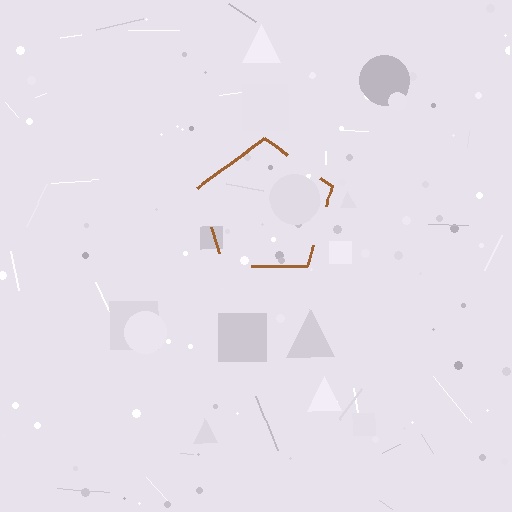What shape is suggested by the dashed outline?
The dashed outline suggests a pentagon.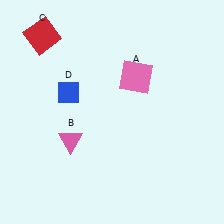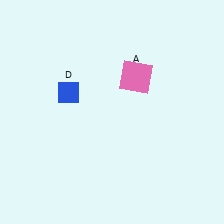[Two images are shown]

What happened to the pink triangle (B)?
The pink triangle (B) was removed in Image 2. It was in the bottom-left area of Image 1.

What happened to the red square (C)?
The red square (C) was removed in Image 2. It was in the top-left area of Image 1.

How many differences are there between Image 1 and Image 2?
There are 2 differences between the two images.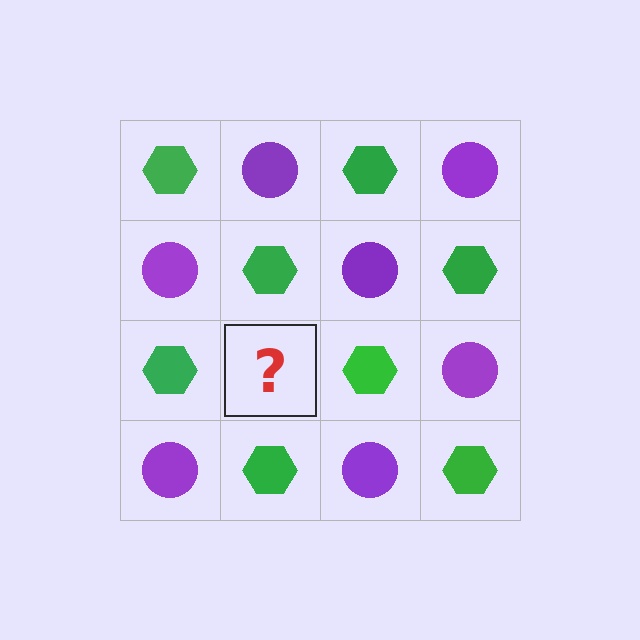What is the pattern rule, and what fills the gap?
The rule is that it alternates green hexagon and purple circle in a checkerboard pattern. The gap should be filled with a purple circle.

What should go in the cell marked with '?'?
The missing cell should contain a purple circle.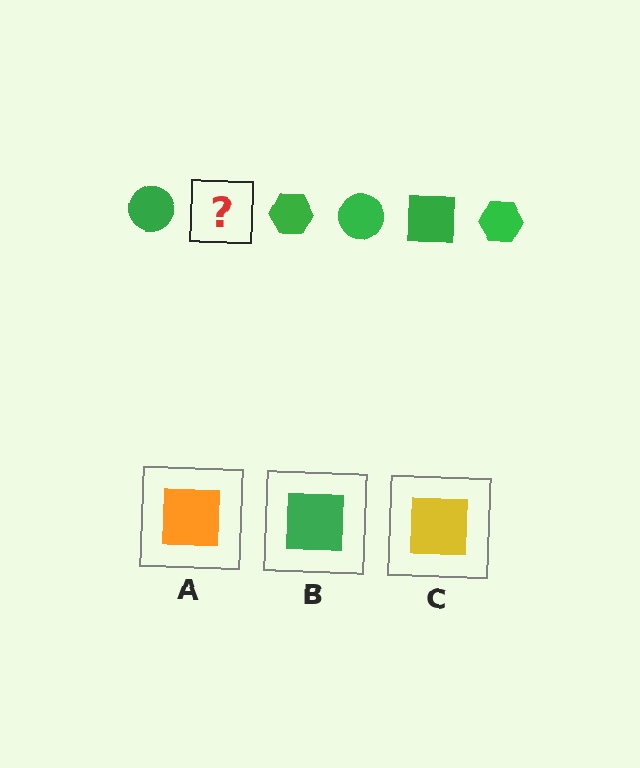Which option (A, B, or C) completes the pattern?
B.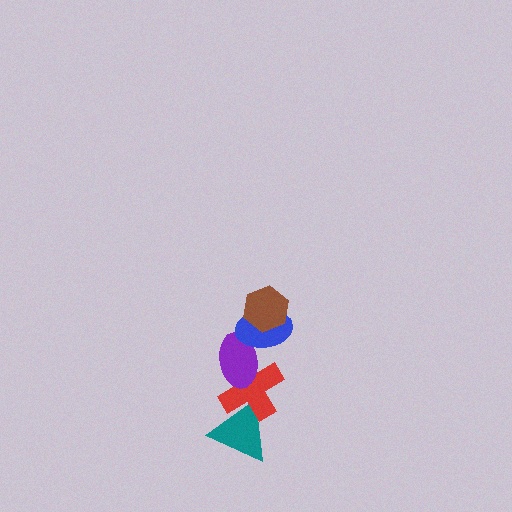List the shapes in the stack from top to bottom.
From top to bottom: the brown hexagon, the blue ellipse, the purple ellipse, the red cross, the teal triangle.